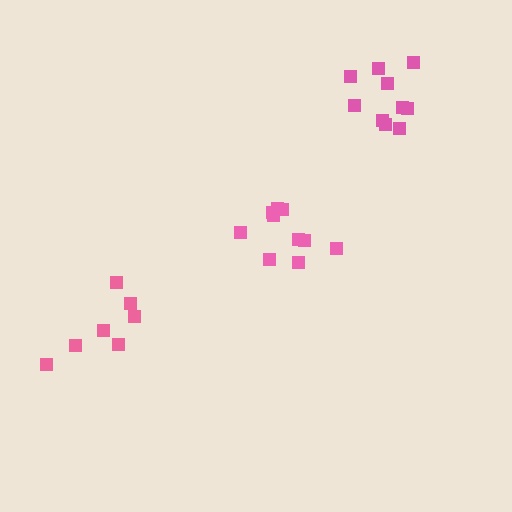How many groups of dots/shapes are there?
There are 3 groups.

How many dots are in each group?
Group 1: 7 dots, Group 2: 11 dots, Group 3: 10 dots (28 total).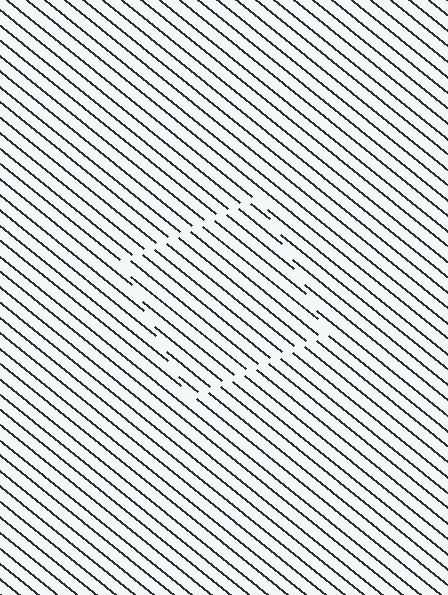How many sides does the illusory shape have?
4 sides — the line-ends trace a square.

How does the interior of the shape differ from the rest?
The interior of the shape contains the same grating, shifted by half a period — the contour is defined by the phase discontinuity where line-ends from the inner and outer gratings abut.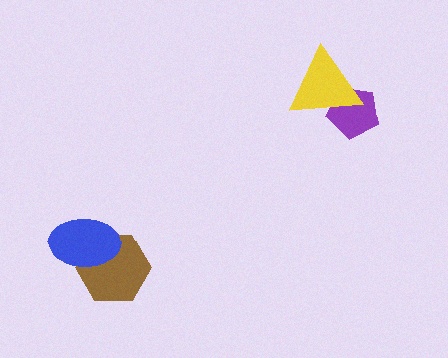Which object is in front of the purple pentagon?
The yellow triangle is in front of the purple pentagon.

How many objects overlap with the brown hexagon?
1 object overlaps with the brown hexagon.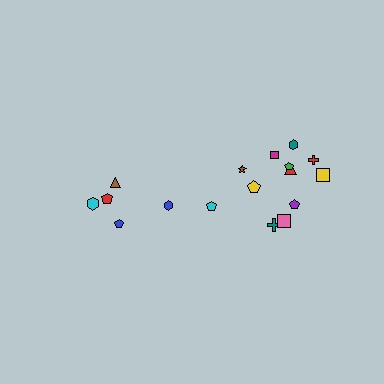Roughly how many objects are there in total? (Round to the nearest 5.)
Roughly 15 objects in total.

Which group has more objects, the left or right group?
The right group.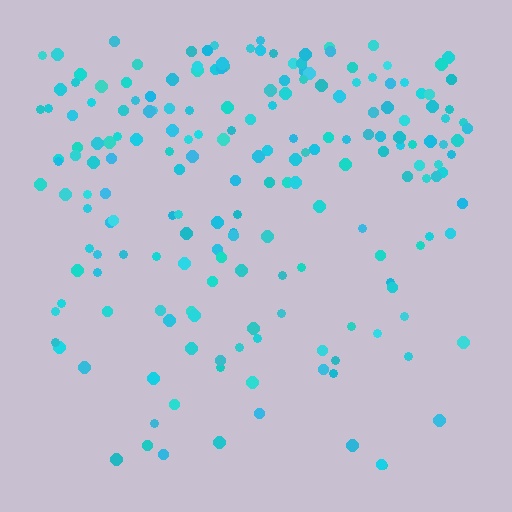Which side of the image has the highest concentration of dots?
The top.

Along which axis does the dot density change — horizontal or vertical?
Vertical.